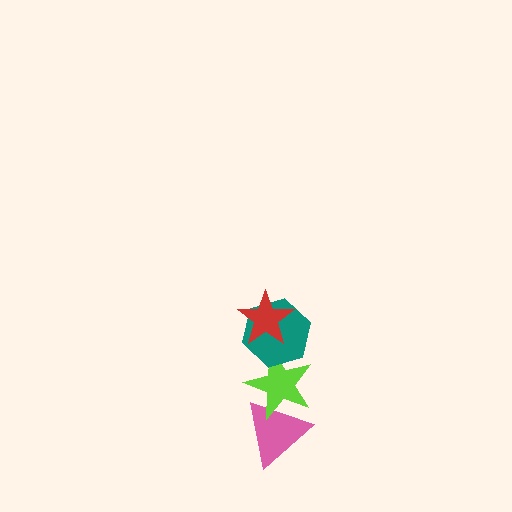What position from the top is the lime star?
The lime star is 3rd from the top.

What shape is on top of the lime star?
The teal hexagon is on top of the lime star.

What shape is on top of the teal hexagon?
The red star is on top of the teal hexagon.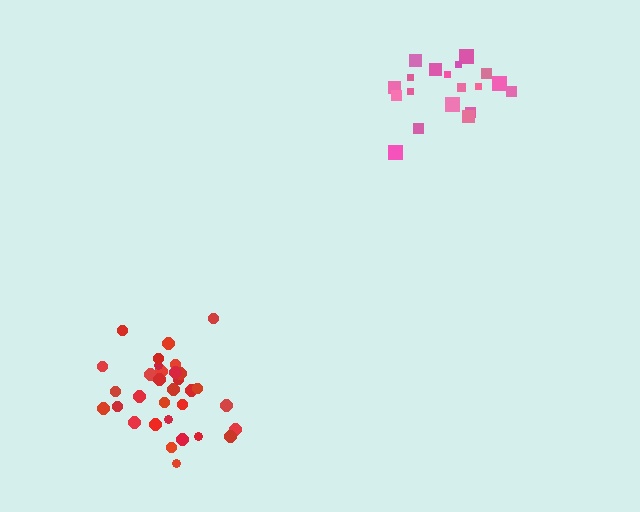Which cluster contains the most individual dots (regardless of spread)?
Red (33).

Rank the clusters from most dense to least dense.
red, pink.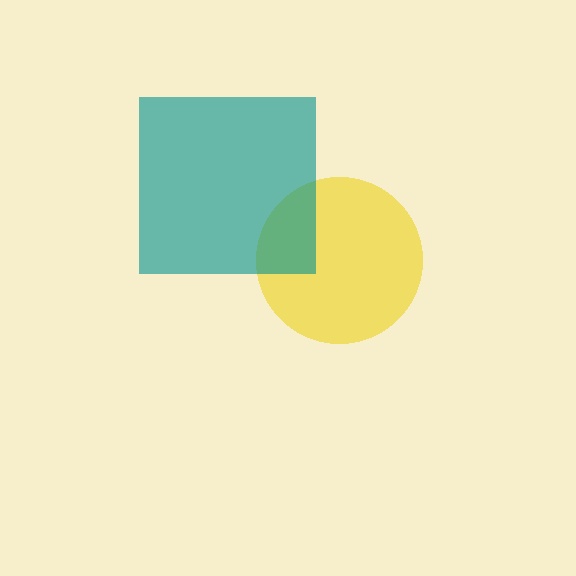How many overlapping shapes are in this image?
There are 2 overlapping shapes in the image.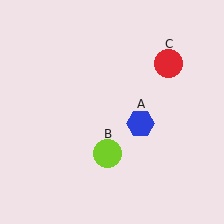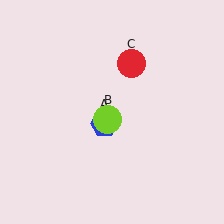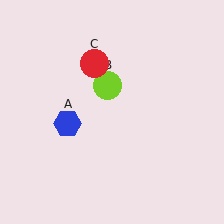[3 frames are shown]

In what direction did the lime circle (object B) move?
The lime circle (object B) moved up.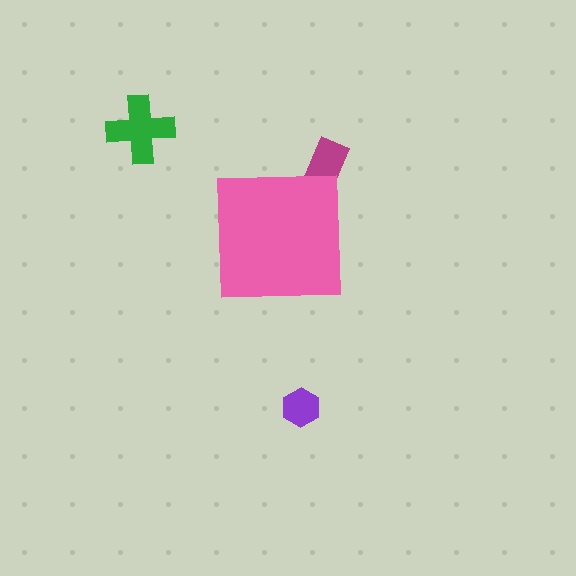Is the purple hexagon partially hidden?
No, the purple hexagon is fully visible.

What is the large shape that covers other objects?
A pink square.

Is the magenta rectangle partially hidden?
Yes, the magenta rectangle is partially hidden behind the pink square.